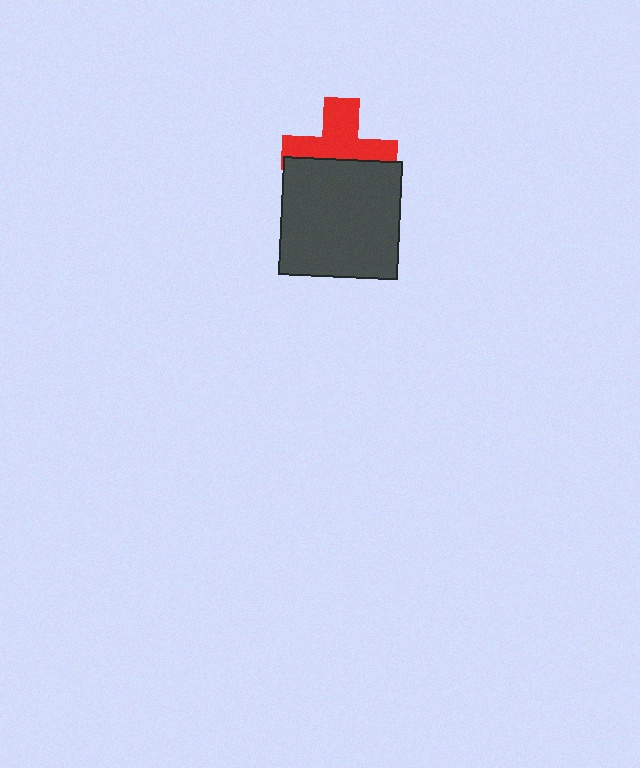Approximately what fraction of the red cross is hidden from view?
Roughly 44% of the red cross is hidden behind the dark gray rectangle.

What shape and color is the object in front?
The object in front is a dark gray rectangle.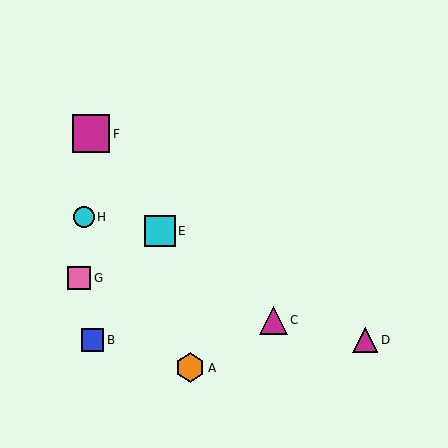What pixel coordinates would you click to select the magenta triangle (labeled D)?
Click at (365, 340) to select the magenta triangle D.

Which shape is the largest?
The magenta square (labeled F) is the largest.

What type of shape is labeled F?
Shape F is a magenta square.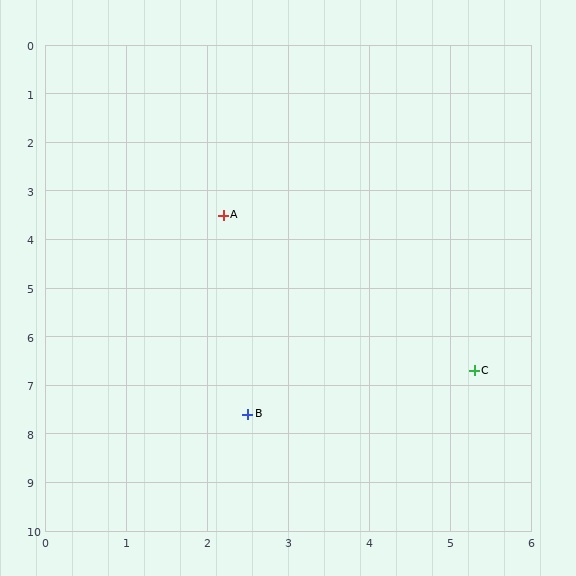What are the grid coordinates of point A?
Point A is at approximately (2.2, 3.5).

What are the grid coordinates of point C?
Point C is at approximately (5.3, 6.7).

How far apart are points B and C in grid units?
Points B and C are about 2.9 grid units apart.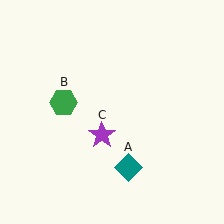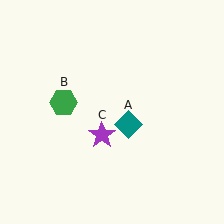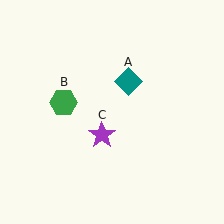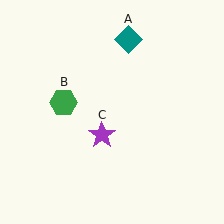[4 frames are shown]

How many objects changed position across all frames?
1 object changed position: teal diamond (object A).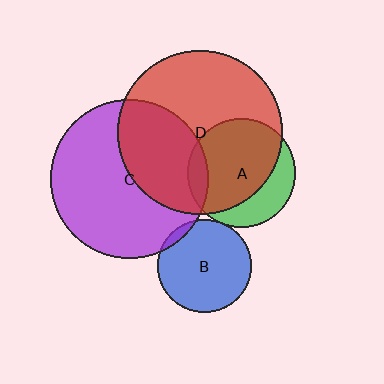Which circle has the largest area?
Circle D (red).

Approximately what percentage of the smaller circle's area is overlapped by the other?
Approximately 10%.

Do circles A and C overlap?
Yes.